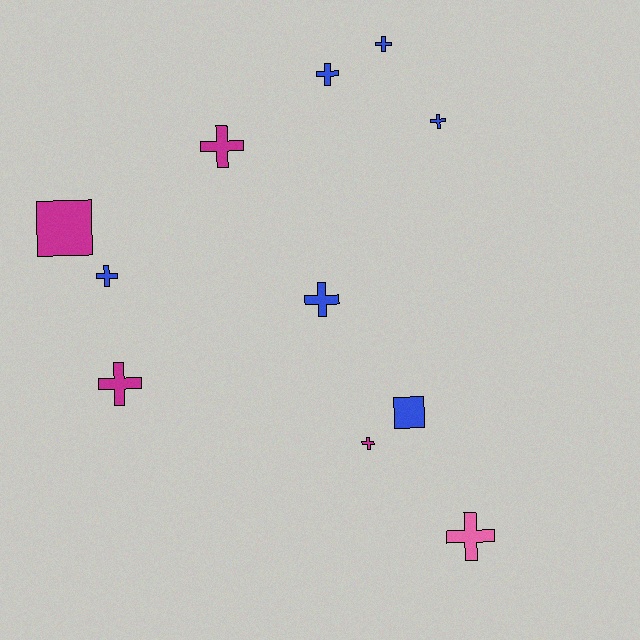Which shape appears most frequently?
Cross, with 9 objects.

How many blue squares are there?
There is 1 blue square.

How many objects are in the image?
There are 11 objects.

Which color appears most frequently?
Blue, with 6 objects.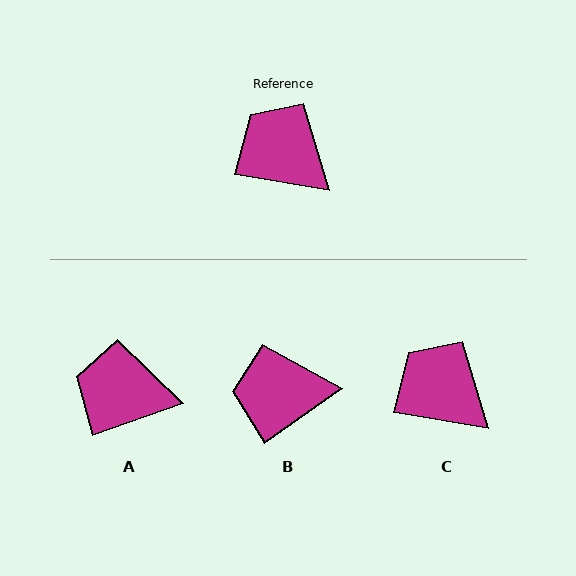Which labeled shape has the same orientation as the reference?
C.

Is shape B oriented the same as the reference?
No, it is off by about 45 degrees.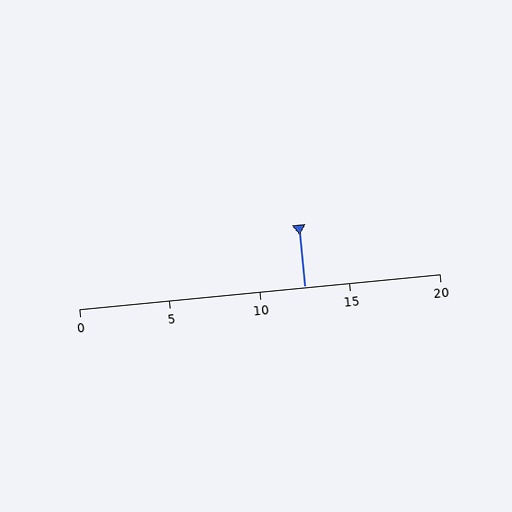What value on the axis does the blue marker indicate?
The marker indicates approximately 12.5.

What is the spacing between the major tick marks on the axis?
The major ticks are spaced 5 apart.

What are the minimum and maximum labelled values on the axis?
The axis runs from 0 to 20.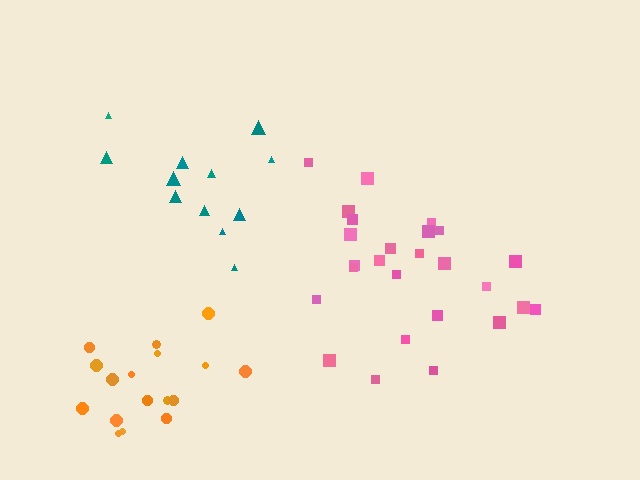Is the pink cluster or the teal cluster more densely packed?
Pink.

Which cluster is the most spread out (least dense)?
Teal.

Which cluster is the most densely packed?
Orange.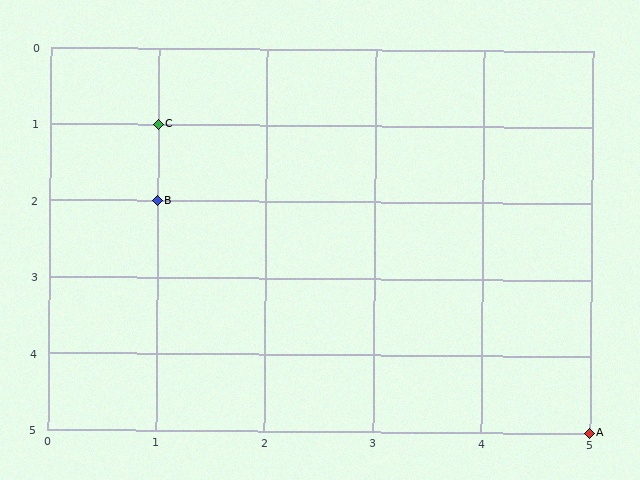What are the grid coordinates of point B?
Point B is at grid coordinates (1, 2).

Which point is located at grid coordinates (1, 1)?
Point C is at (1, 1).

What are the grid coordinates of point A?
Point A is at grid coordinates (5, 5).